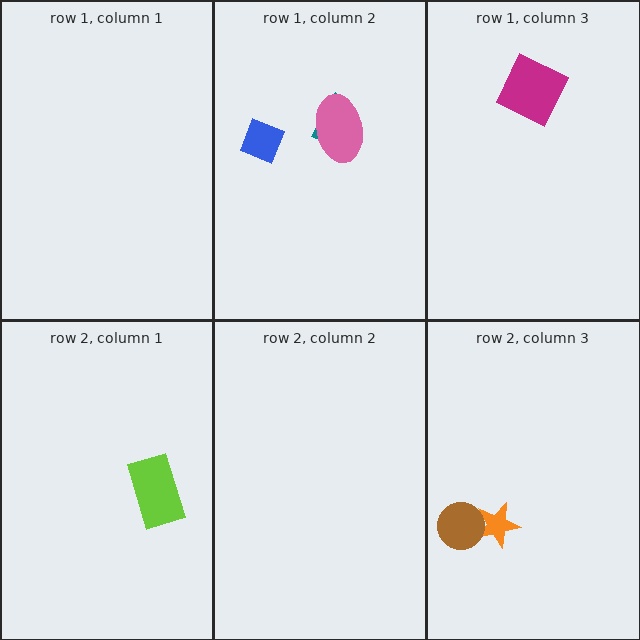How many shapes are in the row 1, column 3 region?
1.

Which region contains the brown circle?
The row 2, column 3 region.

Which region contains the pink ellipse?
The row 1, column 2 region.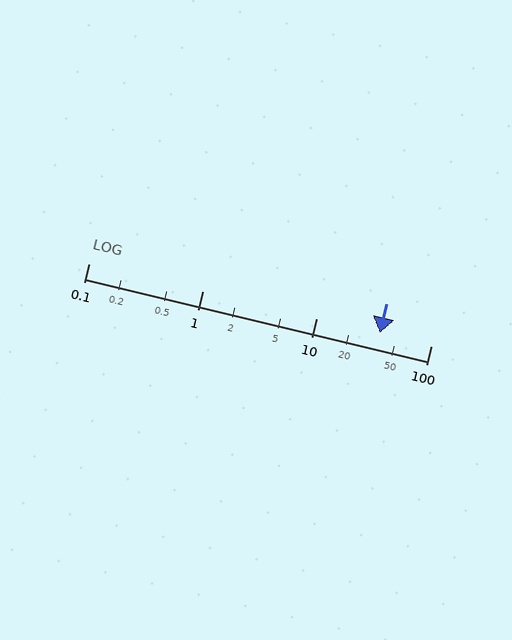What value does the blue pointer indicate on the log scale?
The pointer indicates approximately 36.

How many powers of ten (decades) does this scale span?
The scale spans 3 decades, from 0.1 to 100.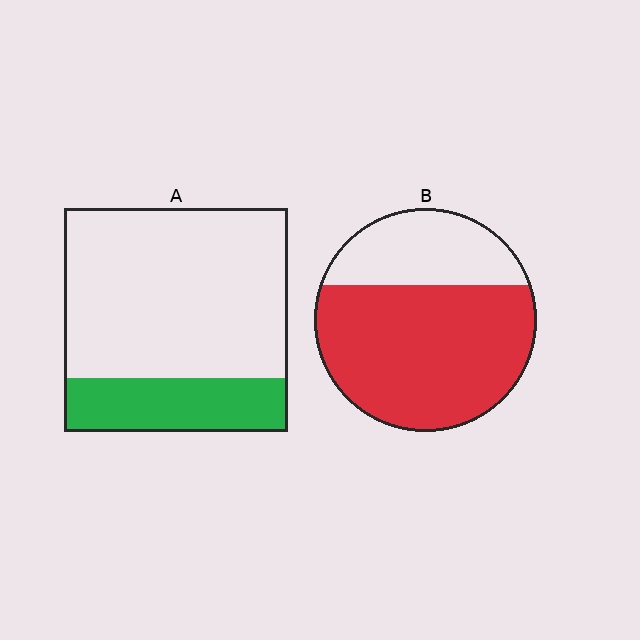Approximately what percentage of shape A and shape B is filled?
A is approximately 25% and B is approximately 70%.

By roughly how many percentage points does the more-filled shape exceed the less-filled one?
By roughly 45 percentage points (B over A).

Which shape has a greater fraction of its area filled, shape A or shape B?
Shape B.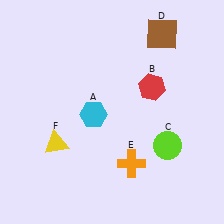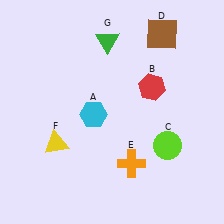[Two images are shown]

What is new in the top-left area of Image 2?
A green triangle (G) was added in the top-left area of Image 2.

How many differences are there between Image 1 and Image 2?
There is 1 difference between the two images.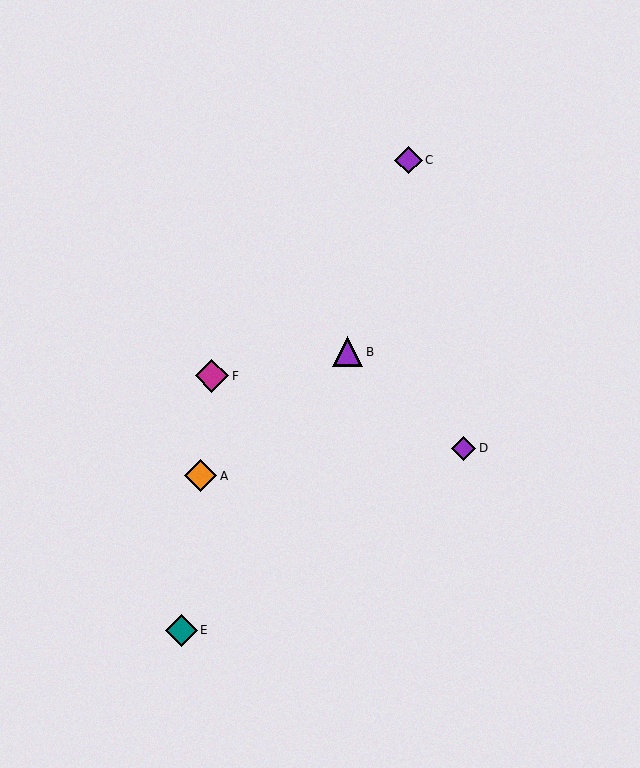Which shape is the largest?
The magenta diamond (labeled F) is the largest.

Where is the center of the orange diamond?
The center of the orange diamond is at (201, 476).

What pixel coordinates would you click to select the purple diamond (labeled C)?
Click at (409, 160) to select the purple diamond C.